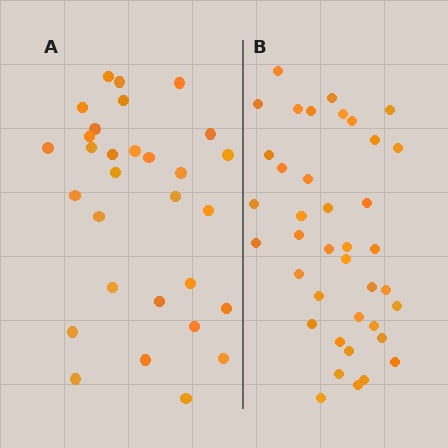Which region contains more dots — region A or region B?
Region B (the right region) has more dots.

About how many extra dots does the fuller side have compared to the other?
Region B has roughly 8 or so more dots than region A.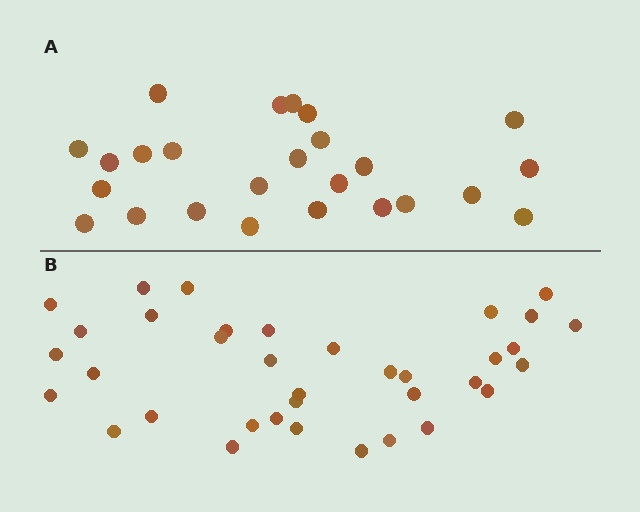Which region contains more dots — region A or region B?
Region B (the bottom region) has more dots.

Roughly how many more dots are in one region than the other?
Region B has roughly 12 or so more dots than region A.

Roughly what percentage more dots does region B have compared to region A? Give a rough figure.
About 45% more.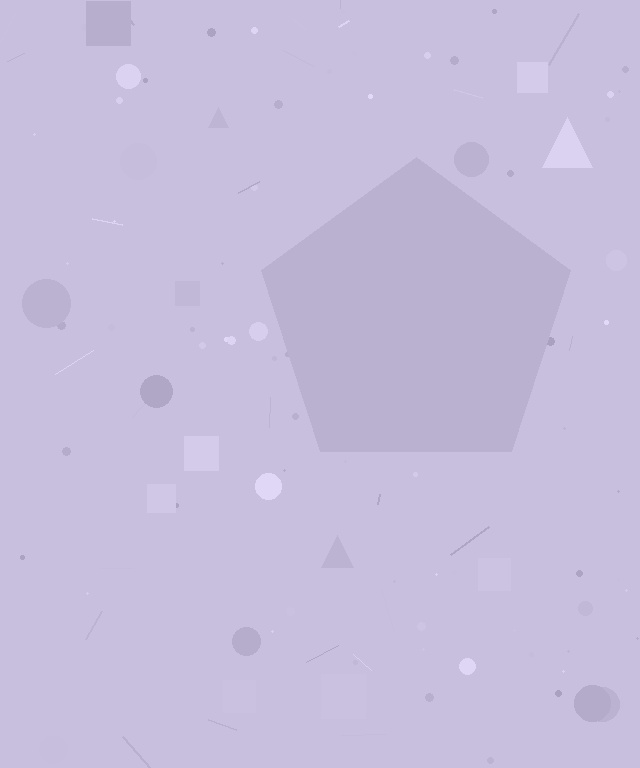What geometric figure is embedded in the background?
A pentagon is embedded in the background.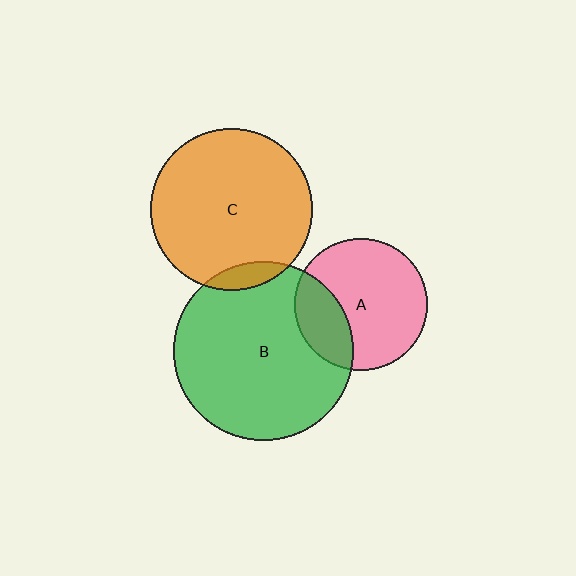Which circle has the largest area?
Circle B (green).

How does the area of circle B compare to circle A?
Approximately 1.8 times.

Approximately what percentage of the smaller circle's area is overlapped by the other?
Approximately 10%.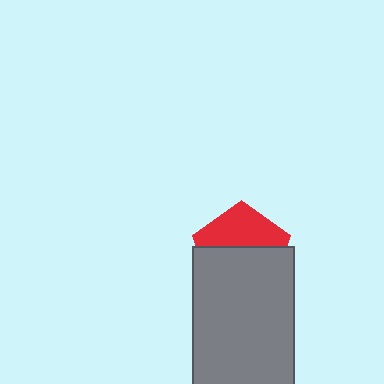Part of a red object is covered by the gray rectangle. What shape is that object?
It is a pentagon.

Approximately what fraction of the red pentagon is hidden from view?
Roughly 58% of the red pentagon is hidden behind the gray rectangle.